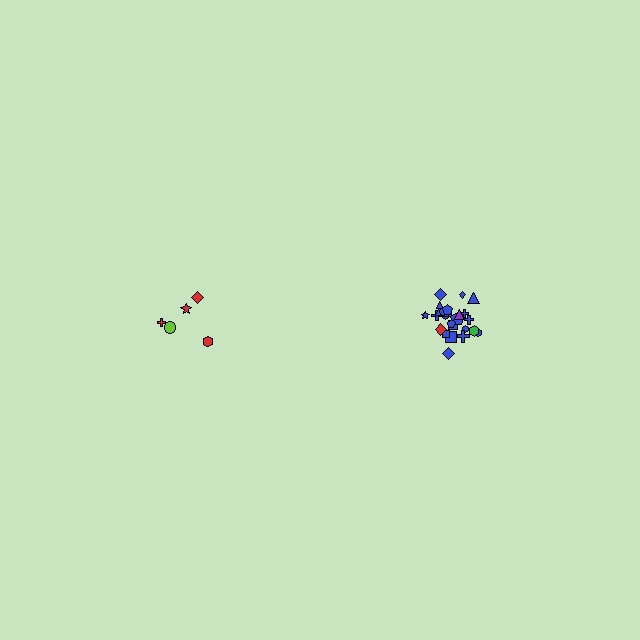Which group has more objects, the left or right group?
The right group.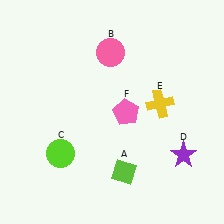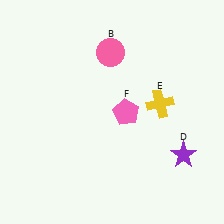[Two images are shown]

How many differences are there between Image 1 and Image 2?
There are 2 differences between the two images.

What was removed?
The lime circle (C), the lime diamond (A) were removed in Image 2.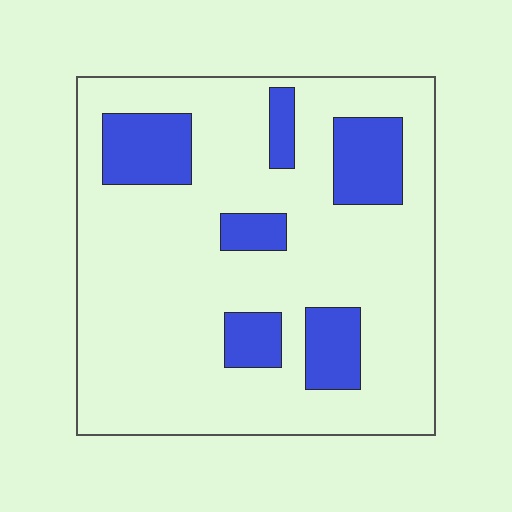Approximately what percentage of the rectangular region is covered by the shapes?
Approximately 20%.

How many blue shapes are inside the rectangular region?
6.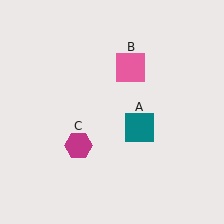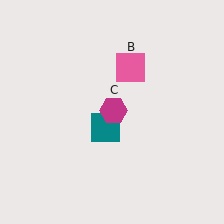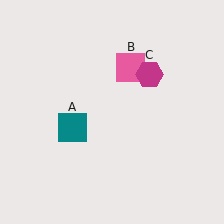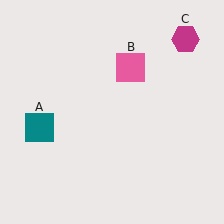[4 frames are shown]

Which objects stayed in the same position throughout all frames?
Pink square (object B) remained stationary.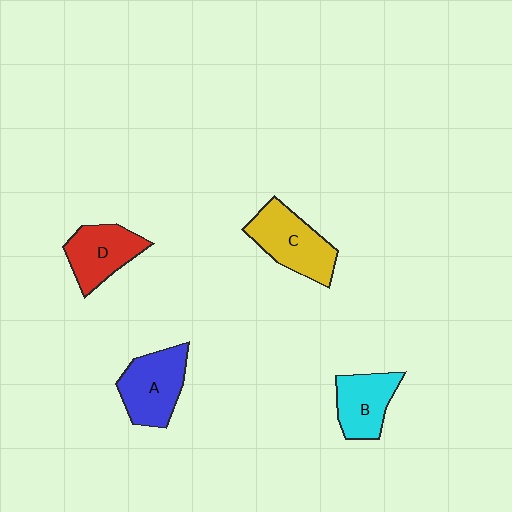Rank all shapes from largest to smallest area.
From largest to smallest: C (yellow), A (blue), D (red), B (cyan).